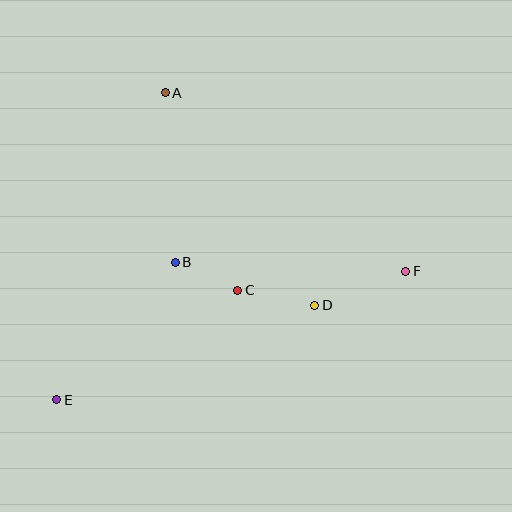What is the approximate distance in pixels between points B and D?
The distance between B and D is approximately 146 pixels.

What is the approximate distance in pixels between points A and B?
The distance between A and B is approximately 170 pixels.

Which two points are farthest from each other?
Points E and F are farthest from each other.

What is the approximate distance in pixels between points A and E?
The distance between A and E is approximately 325 pixels.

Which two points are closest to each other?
Points B and C are closest to each other.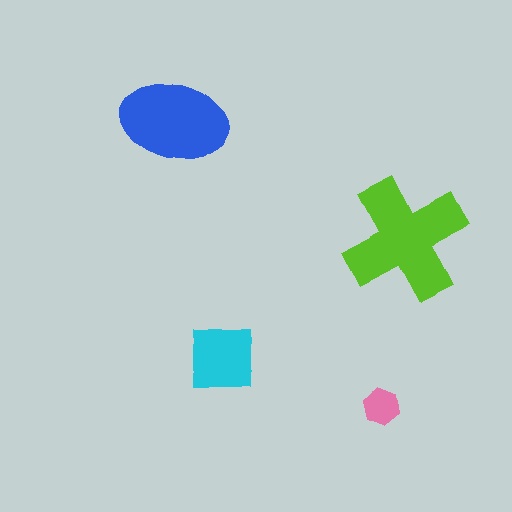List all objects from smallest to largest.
The pink hexagon, the cyan square, the blue ellipse, the lime cross.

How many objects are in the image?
There are 4 objects in the image.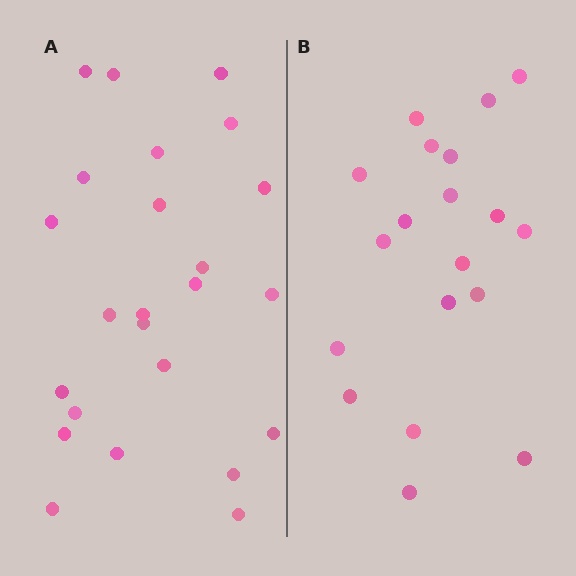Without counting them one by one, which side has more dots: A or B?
Region A (the left region) has more dots.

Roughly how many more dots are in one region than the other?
Region A has about 5 more dots than region B.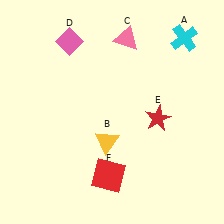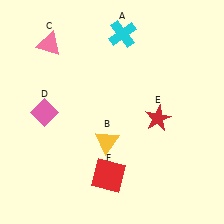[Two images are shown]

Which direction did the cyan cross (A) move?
The cyan cross (A) moved left.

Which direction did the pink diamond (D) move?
The pink diamond (D) moved down.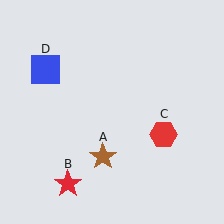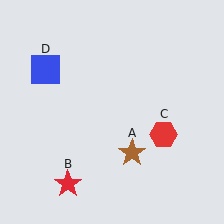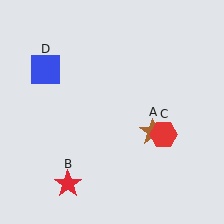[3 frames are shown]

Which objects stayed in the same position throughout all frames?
Red star (object B) and red hexagon (object C) and blue square (object D) remained stationary.